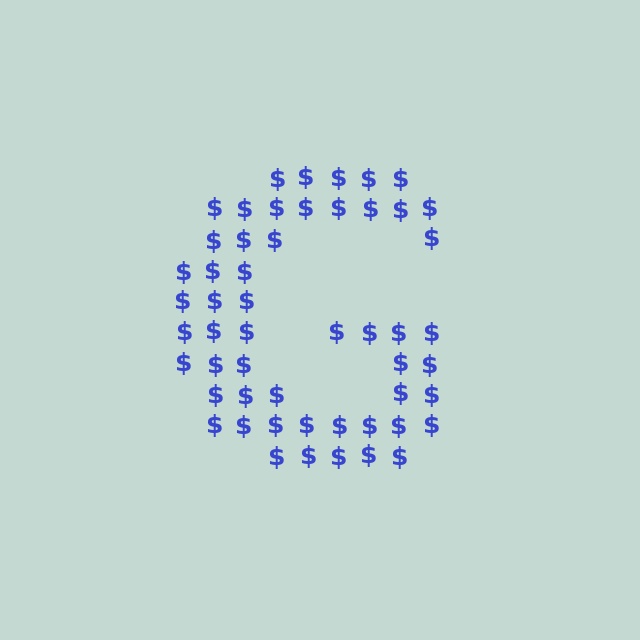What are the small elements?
The small elements are dollar signs.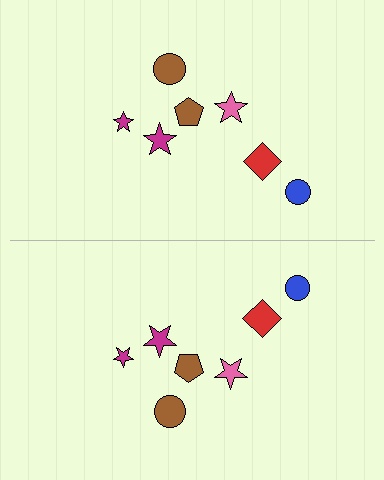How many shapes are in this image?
There are 14 shapes in this image.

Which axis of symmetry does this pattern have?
The pattern has a horizontal axis of symmetry running through the center of the image.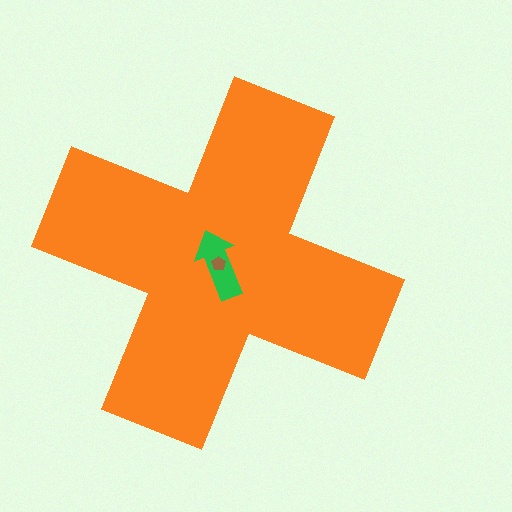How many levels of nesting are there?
3.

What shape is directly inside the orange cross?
The green arrow.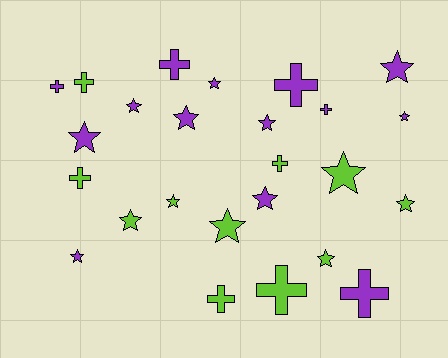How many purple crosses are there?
There are 5 purple crosses.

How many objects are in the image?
There are 25 objects.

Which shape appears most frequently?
Star, with 15 objects.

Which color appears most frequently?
Purple, with 14 objects.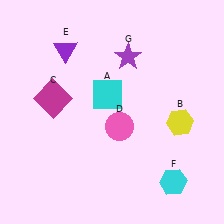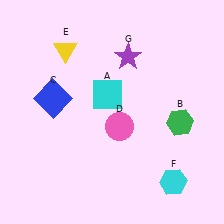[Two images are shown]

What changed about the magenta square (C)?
In Image 1, C is magenta. In Image 2, it changed to blue.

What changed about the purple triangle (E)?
In Image 1, E is purple. In Image 2, it changed to yellow.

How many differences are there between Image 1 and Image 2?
There are 3 differences between the two images.